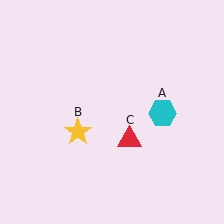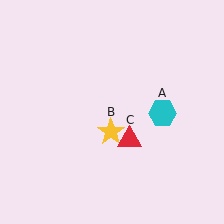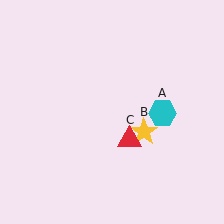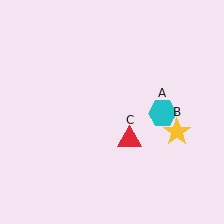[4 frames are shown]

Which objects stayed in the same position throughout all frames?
Cyan hexagon (object A) and red triangle (object C) remained stationary.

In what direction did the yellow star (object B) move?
The yellow star (object B) moved right.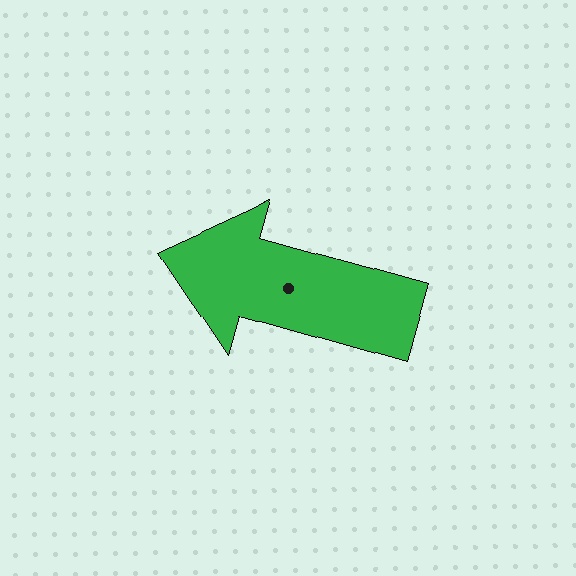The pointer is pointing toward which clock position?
Roughly 10 o'clock.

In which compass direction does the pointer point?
West.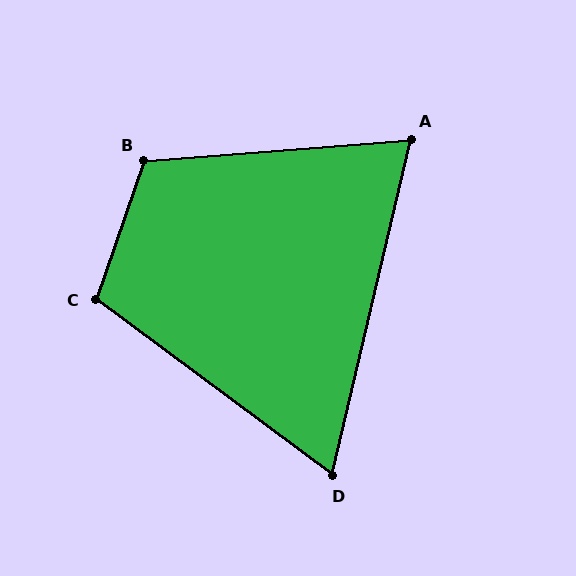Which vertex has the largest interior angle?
B, at approximately 113 degrees.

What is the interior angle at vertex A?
Approximately 72 degrees (acute).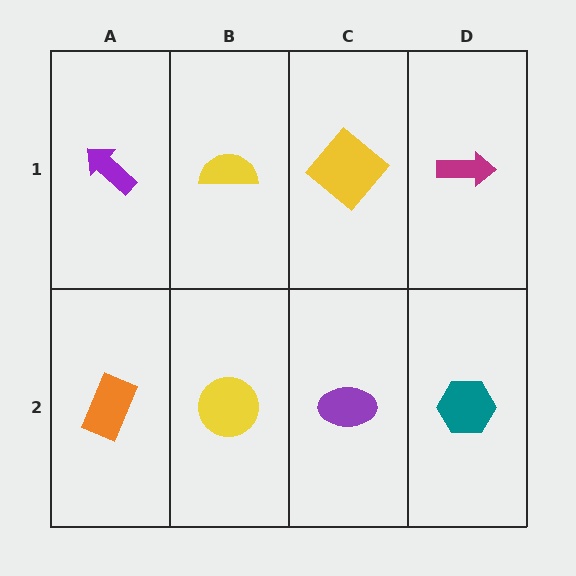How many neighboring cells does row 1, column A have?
2.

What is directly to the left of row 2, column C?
A yellow circle.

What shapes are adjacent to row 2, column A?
A purple arrow (row 1, column A), a yellow circle (row 2, column B).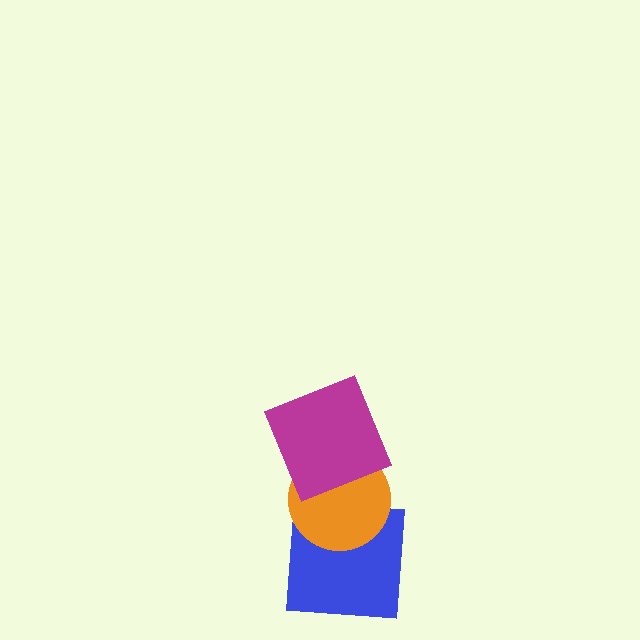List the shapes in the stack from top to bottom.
From top to bottom: the magenta square, the orange circle, the blue square.